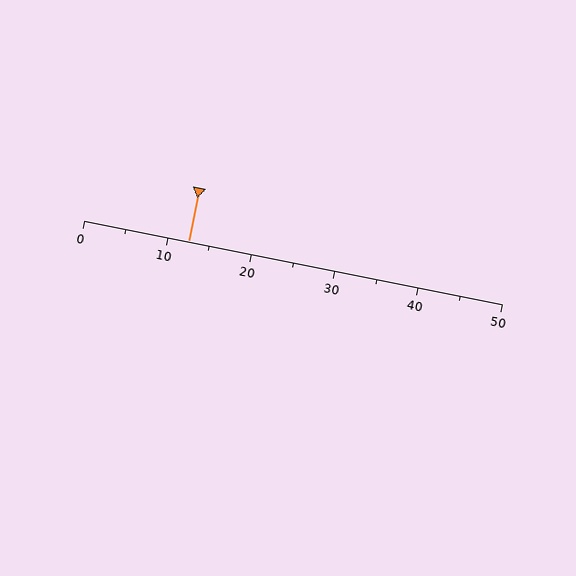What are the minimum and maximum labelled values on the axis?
The axis runs from 0 to 50.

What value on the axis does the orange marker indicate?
The marker indicates approximately 12.5.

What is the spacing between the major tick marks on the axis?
The major ticks are spaced 10 apart.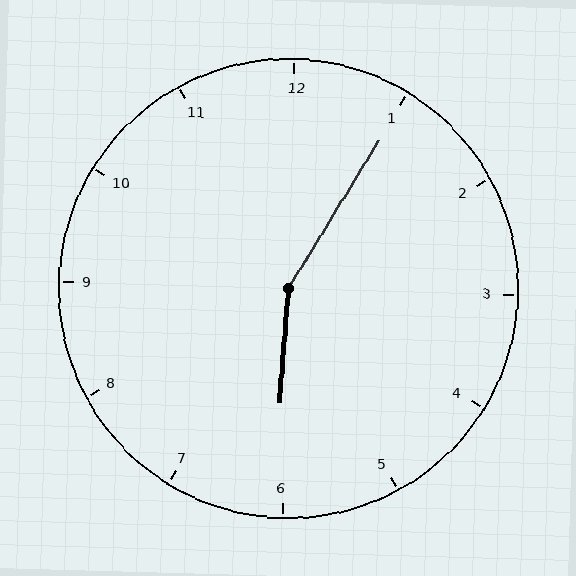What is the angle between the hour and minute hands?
Approximately 152 degrees.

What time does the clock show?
6:05.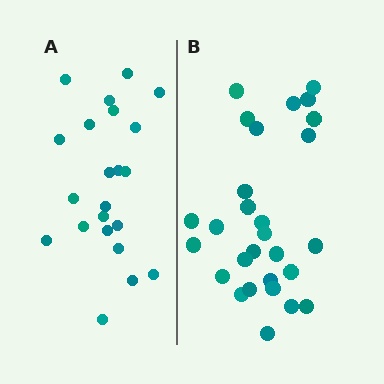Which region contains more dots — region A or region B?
Region B (the right region) has more dots.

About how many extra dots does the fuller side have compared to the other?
Region B has about 6 more dots than region A.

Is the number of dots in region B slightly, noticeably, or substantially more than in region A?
Region B has noticeably more, but not dramatically so. The ratio is roughly 1.3 to 1.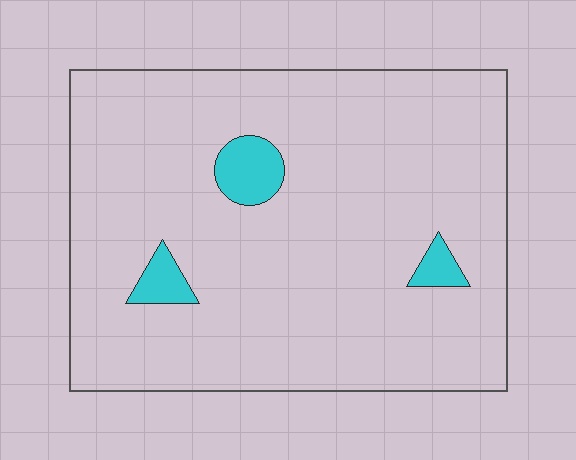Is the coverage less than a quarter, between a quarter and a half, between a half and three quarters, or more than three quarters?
Less than a quarter.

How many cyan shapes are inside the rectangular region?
3.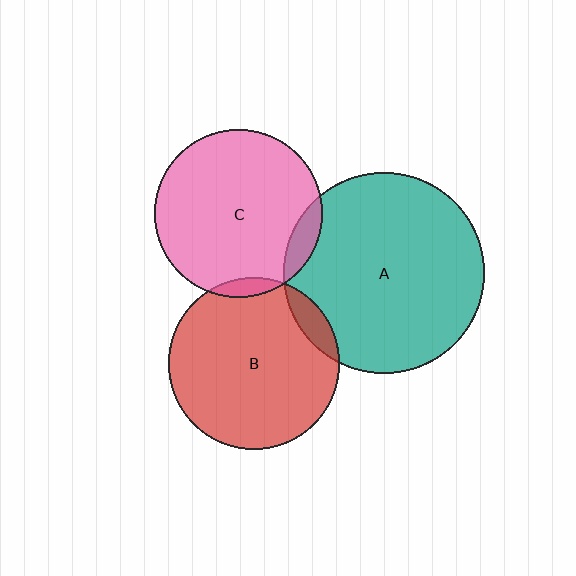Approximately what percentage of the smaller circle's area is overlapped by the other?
Approximately 5%.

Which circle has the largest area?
Circle A (teal).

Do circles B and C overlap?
Yes.